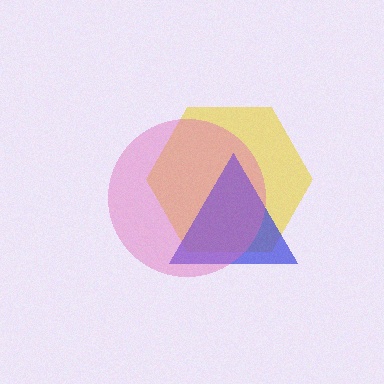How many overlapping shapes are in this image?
There are 3 overlapping shapes in the image.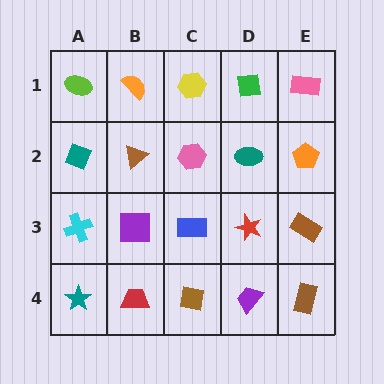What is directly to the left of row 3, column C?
A purple square.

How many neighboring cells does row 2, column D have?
4.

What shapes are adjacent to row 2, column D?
A green square (row 1, column D), a red star (row 3, column D), a pink hexagon (row 2, column C), an orange pentagon (row 2, column E).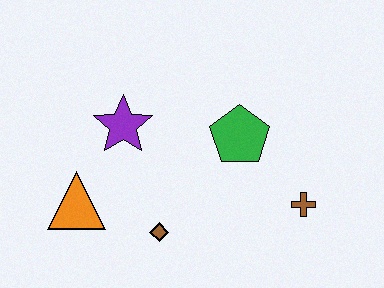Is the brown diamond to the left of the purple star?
No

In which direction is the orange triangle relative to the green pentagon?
The orange triangle is to the left of the green pentagon.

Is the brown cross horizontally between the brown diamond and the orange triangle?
No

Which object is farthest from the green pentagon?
The orange triangle is farthest from the green pentagon.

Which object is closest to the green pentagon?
The brown cross is closest to the green pentagon.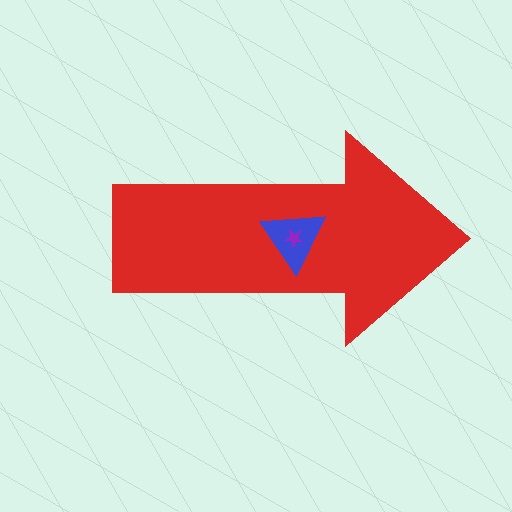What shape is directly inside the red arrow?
The blue triangle.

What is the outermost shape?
The red arrow.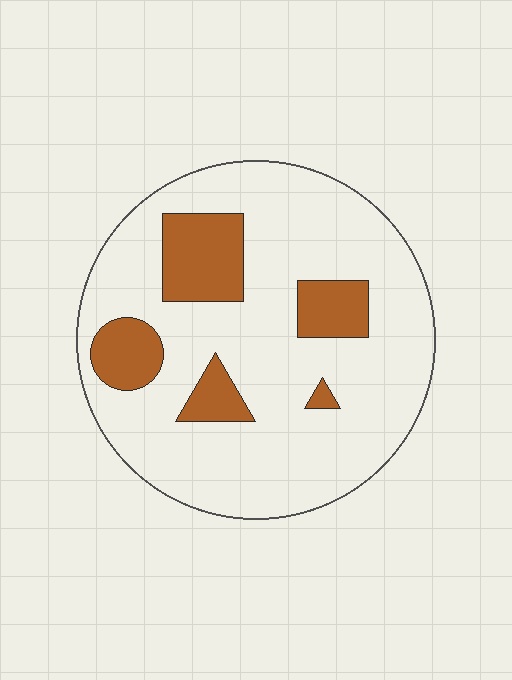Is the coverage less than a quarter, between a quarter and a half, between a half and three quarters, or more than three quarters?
Less than a quarter.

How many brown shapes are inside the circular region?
5.